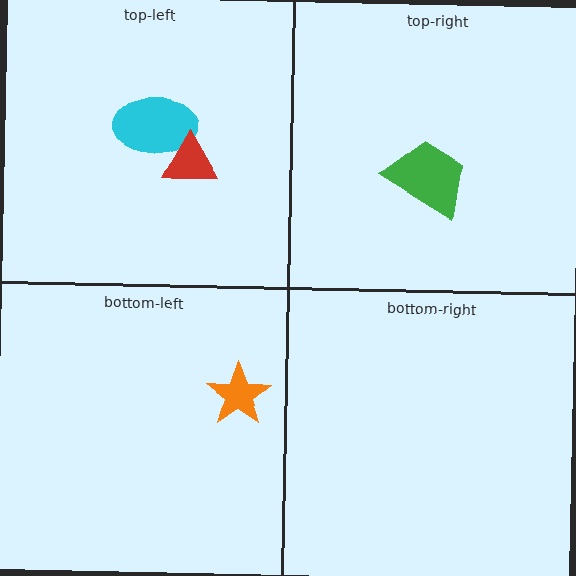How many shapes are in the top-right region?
1.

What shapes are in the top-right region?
The green trapezoid.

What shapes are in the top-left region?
The cyan ellipse, the red triangle.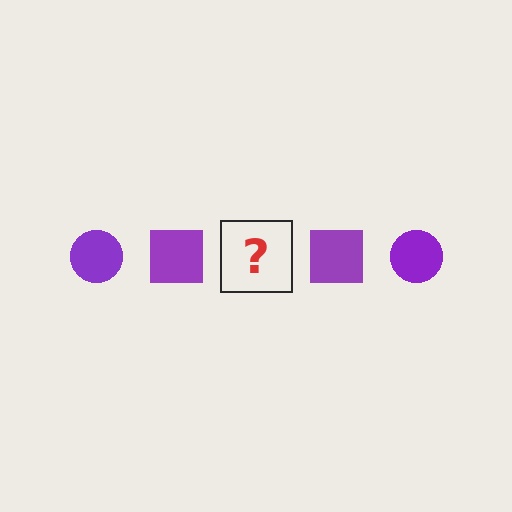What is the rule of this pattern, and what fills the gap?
The rule is that the pattern cycles through circle, square shapes in purple. The gap should be filled with a purple circle.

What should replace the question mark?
The question mark should be replaced with a purple circle.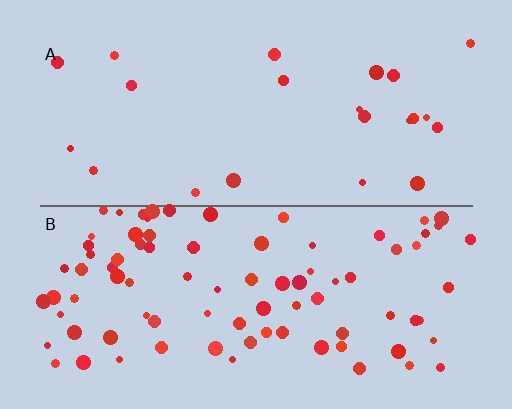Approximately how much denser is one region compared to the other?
Approximately 3.8× — region B over region A.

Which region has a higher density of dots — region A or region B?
B (the bottom).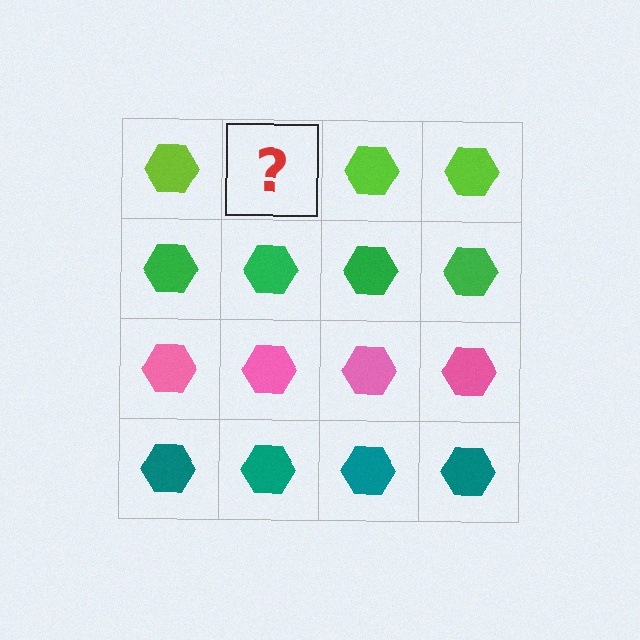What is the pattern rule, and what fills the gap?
The rule is that each row has a consistent color. The gap should be filled with a lime hexagon.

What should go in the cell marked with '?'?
The missing cell should contain a lime hexagon.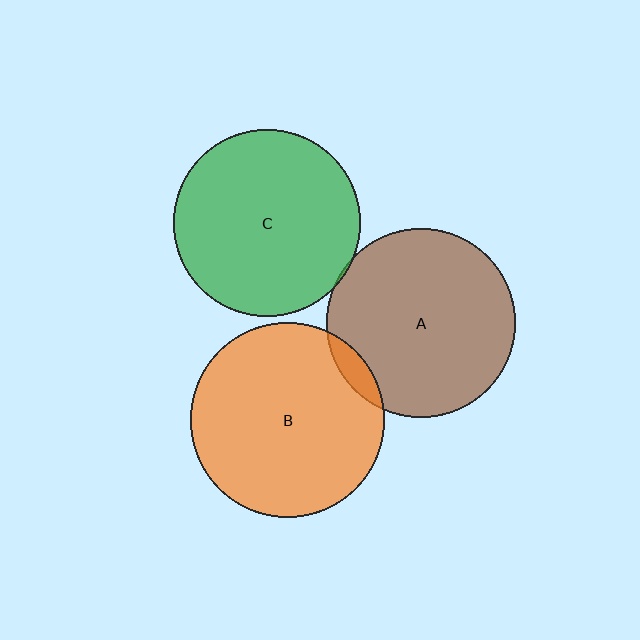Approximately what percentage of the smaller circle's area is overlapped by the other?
Approximately 5%.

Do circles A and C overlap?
Yes.